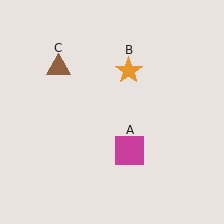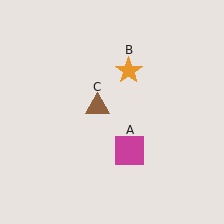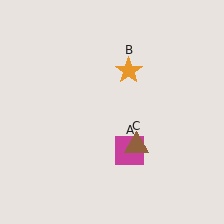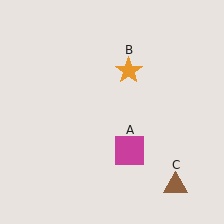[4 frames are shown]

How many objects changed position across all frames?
1 object changed position: brown triangle (object C).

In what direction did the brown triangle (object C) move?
The brown triangle (object C) moved down and to the right.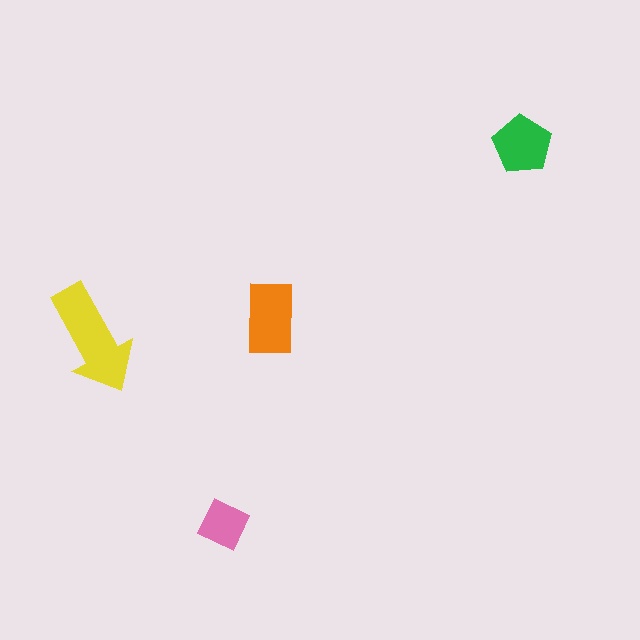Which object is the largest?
The yellow arrow.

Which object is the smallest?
The pink diamond.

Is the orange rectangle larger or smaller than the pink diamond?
Larger.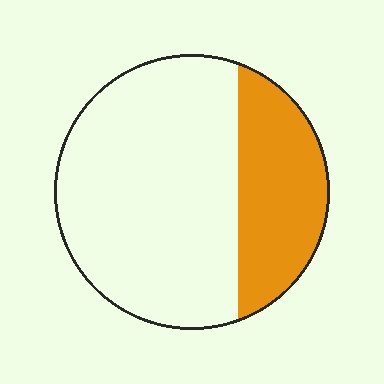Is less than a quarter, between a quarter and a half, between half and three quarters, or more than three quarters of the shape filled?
Between a quarter and a half.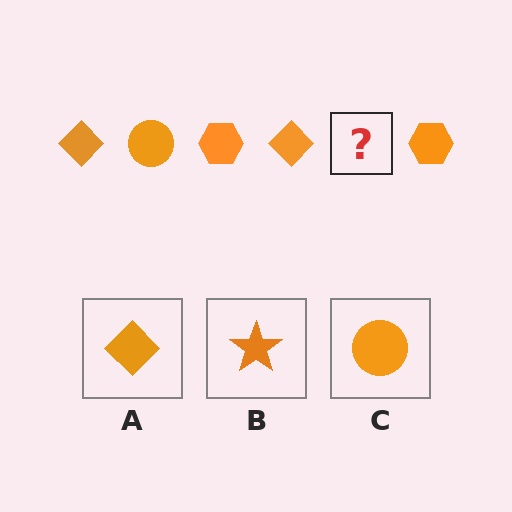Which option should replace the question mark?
Option C.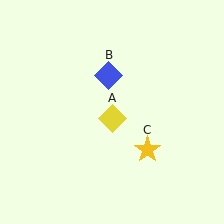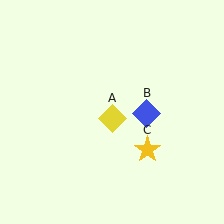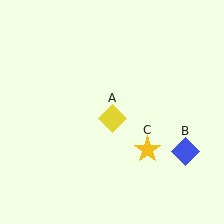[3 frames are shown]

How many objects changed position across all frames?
1 object changed position: blue diamond (object B).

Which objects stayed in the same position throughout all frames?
Yellow diamond (object A) and yellow star (object C) remained stationary.